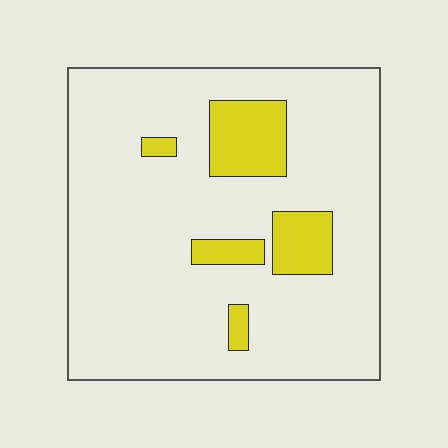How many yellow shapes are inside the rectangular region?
5.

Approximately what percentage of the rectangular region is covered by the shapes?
Approximately 15%.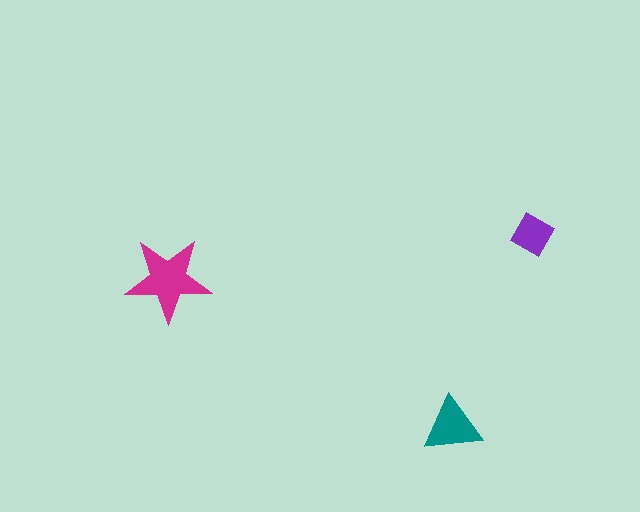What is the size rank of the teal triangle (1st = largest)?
2nd.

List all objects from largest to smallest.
The magenta star, the teal triangle, the purple diamond.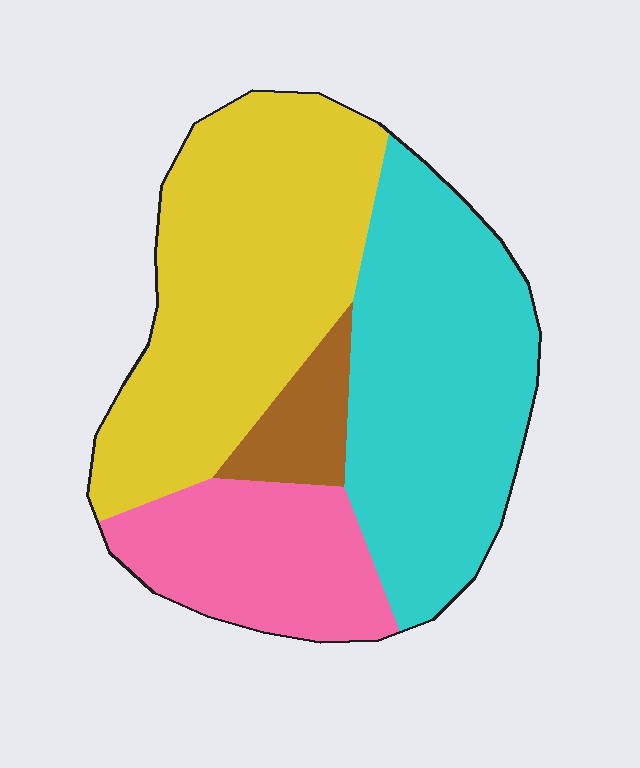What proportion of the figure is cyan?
Cyan takes up about three eighths (3/8) of the figure.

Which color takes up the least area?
Brown, at roughly 5%.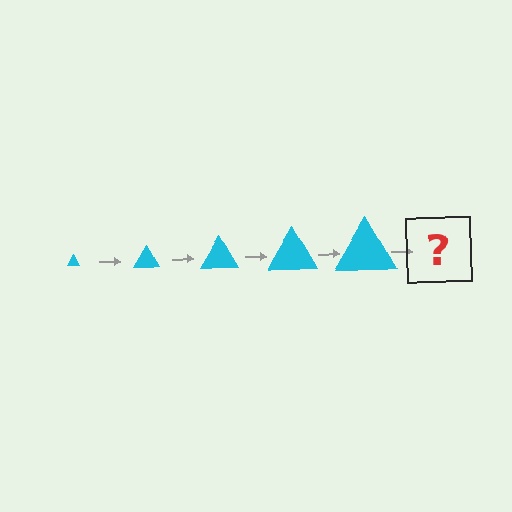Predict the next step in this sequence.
The next step is a cyan triangle, larger than the previous one.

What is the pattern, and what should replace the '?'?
The pattern is that the triangle gets progressively larger each step. The '?' should be a cyan triangle, larger than the previous one.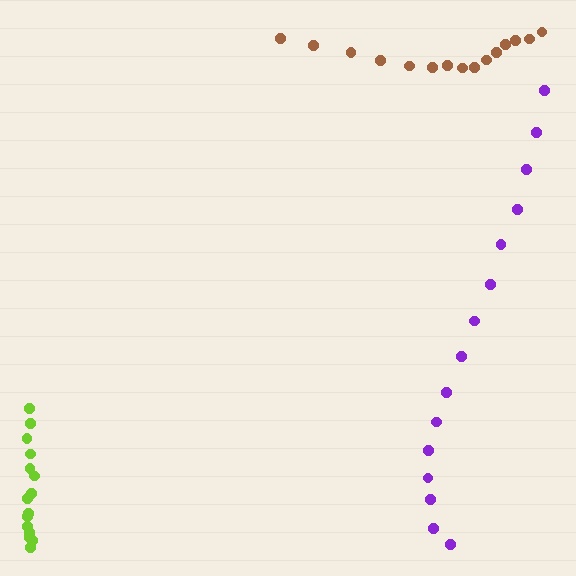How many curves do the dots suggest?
There are 3 distinct paths.